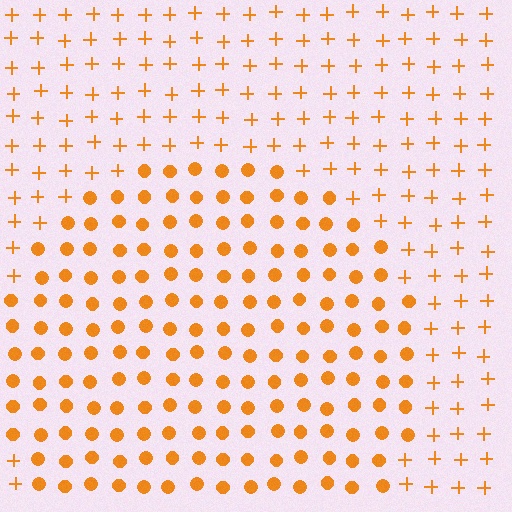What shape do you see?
I see a circle.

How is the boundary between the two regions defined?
The boundary is defined by a change in element shape: circles inside vs. plus signs outside. All elements share the same color and spacing.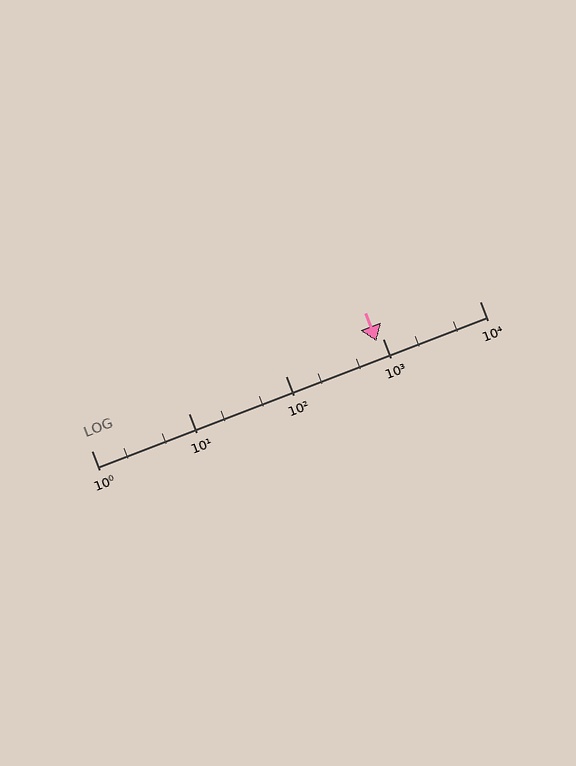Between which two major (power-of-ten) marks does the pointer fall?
The pointer is between 100 and 1000.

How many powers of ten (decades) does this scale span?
The scale spans 4 decades, from 1 to 10000.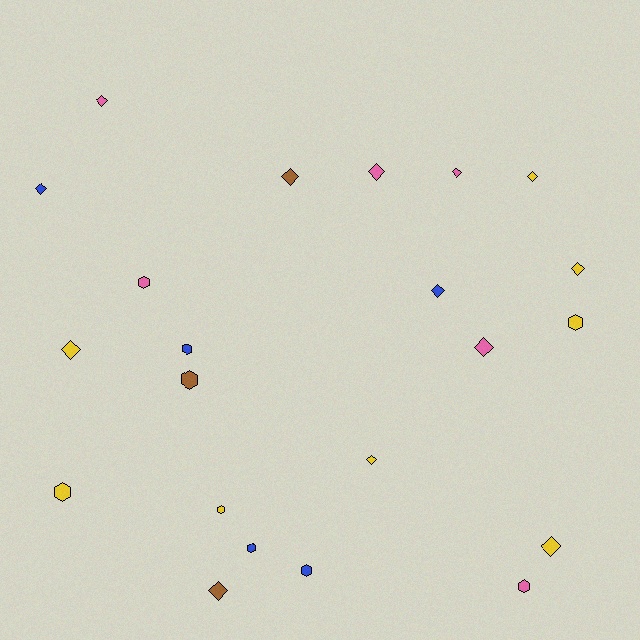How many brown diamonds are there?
There are 2 brown diamonds.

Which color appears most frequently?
Yellow, with 8 objects.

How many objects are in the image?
There are 22 objects.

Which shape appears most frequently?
Diamond, with 13 objects.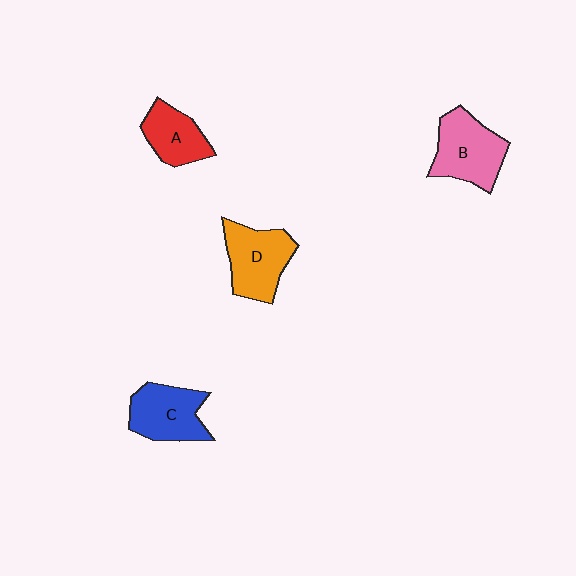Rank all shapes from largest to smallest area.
From largest to smallest: B (pink), D (orange), C (blue), A (red).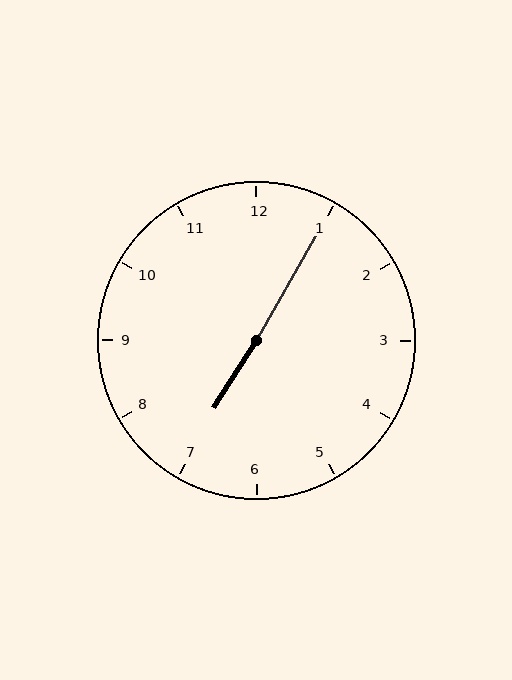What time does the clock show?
7:05.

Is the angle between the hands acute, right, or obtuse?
It is obtuse.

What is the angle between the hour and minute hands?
Approximately 178 degrees.